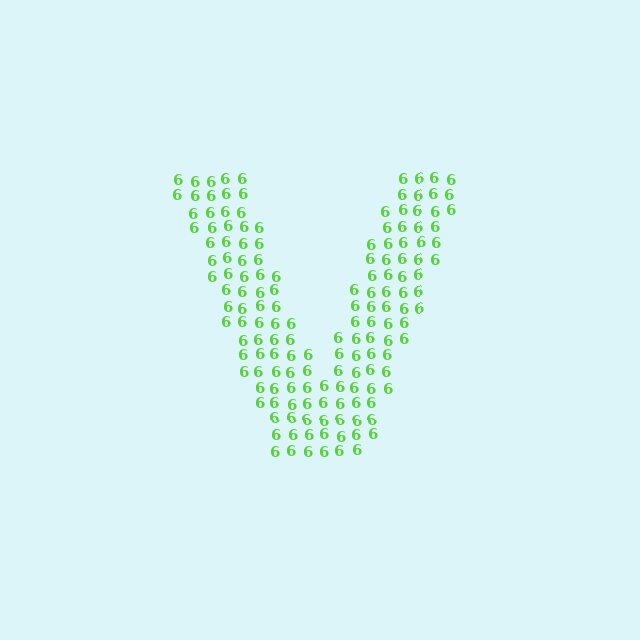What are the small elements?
The small elements are digit 6's.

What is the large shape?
The large shape is the letter V.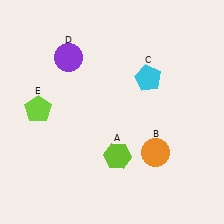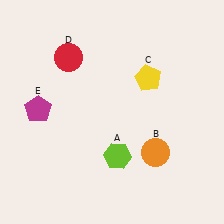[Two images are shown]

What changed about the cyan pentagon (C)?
In Image 1, C is cyan. In Image 2, it changed to yellow.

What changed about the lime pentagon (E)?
In Image 1, E is lime. In Image 2, it changed to magenta.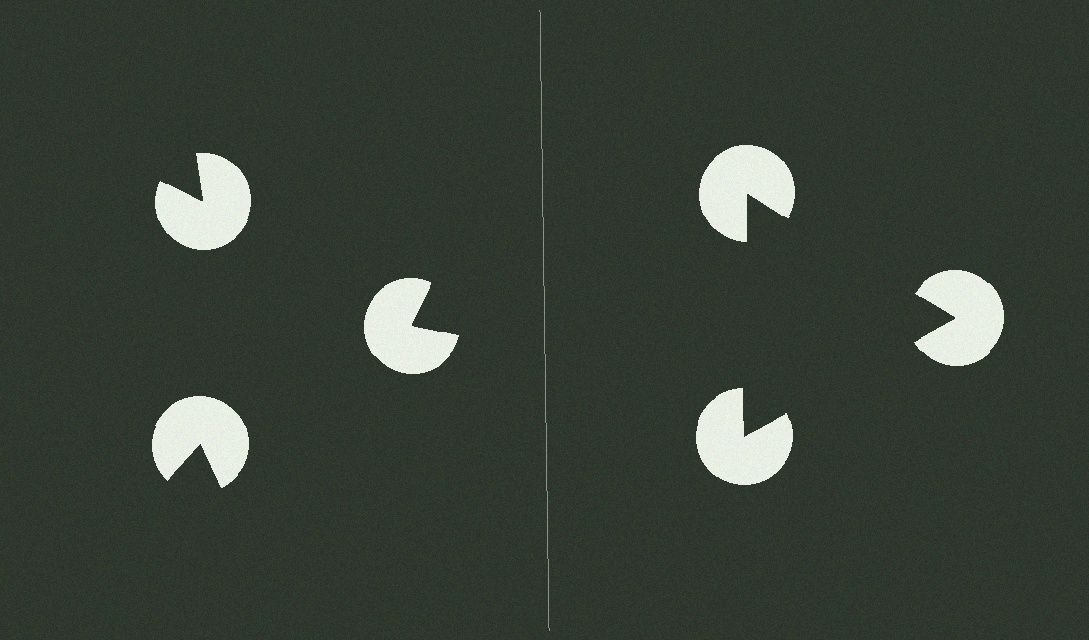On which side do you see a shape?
An illusory triangle appears on the right side. On the left side the wedge cuts are rotated, so no coherent shape forms.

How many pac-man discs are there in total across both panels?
6 — 3 on each side.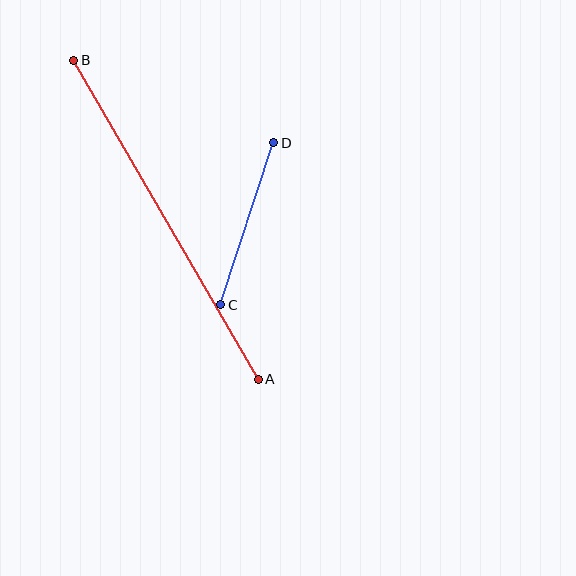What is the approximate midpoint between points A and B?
The midpoint is at approximately (166, 220) pixels.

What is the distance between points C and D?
The distance is approximately 171 pixels.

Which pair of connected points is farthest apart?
Points A and B are farthest apart.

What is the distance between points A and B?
The distance is approximately 368 pixels.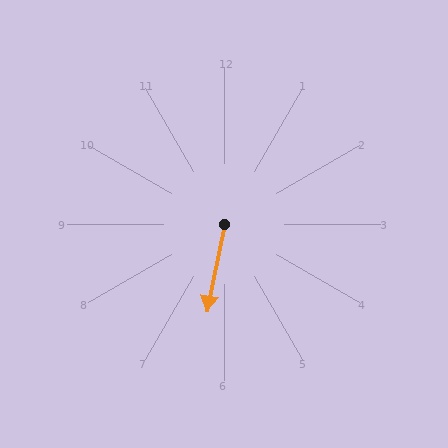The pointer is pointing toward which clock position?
Roughly 6 o'clock.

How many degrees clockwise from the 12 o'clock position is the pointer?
Approximately 192 degrees.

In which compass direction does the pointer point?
South.